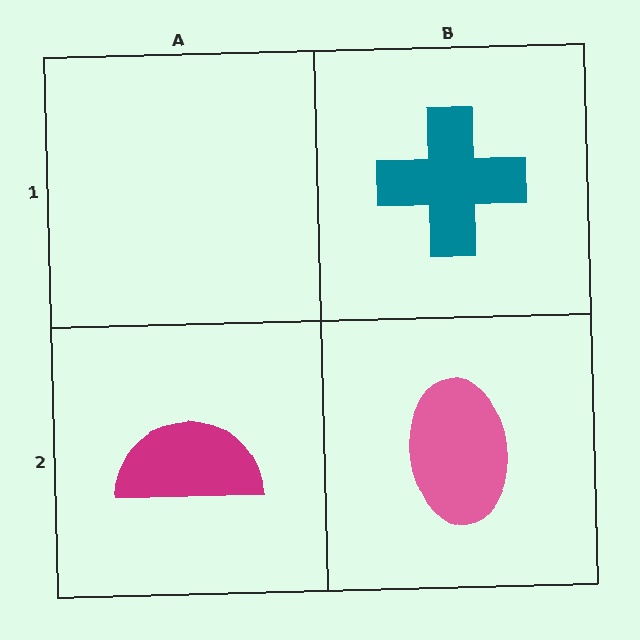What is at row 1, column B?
A teal cross.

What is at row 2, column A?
A magenta semicircle.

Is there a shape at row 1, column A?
No, that cell is empty.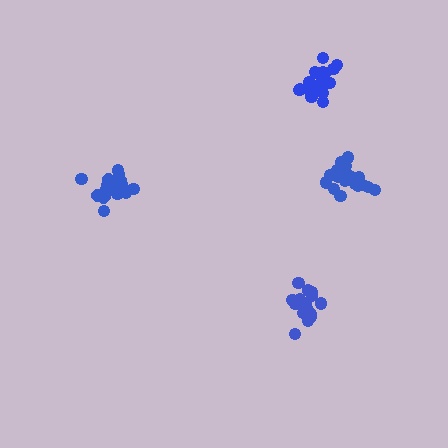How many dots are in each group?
Group 1: 21 dots, Group 2: 21 dots, Group 3: 19 dots, Group 4: 21 dots (82 total).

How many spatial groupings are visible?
There are 4 spatial groupings.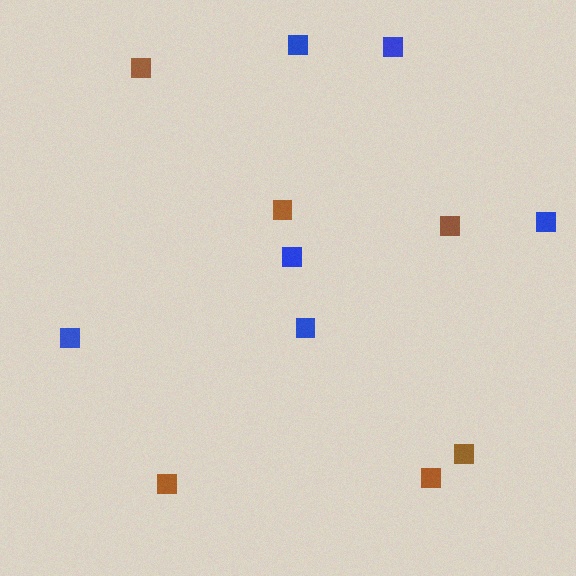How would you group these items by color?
There are 2 groups: one group of blue squares (6) and one group of brown squares (6).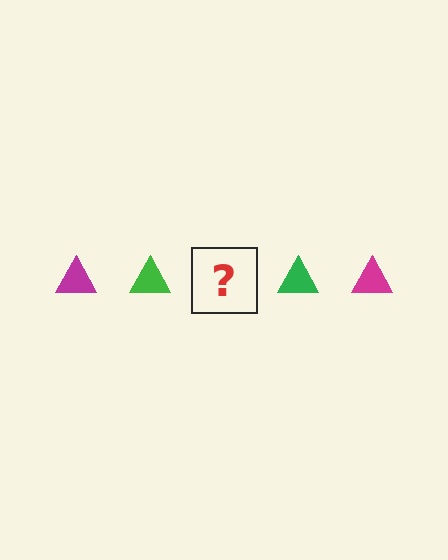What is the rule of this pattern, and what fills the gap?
The rule is that the pattern cycles through magenta, green triangles. The gap should be filled with a magenta triangle.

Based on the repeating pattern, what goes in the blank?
The blank should be a magenta triangle.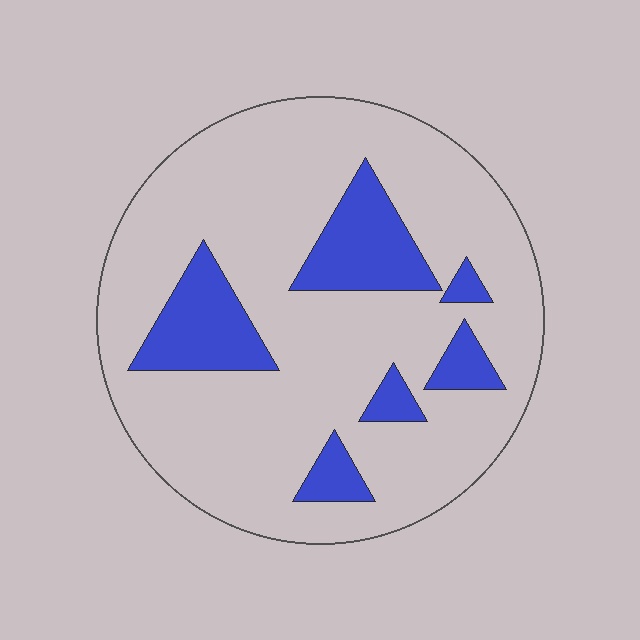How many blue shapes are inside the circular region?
6.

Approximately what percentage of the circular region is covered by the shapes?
Approximately 20%.